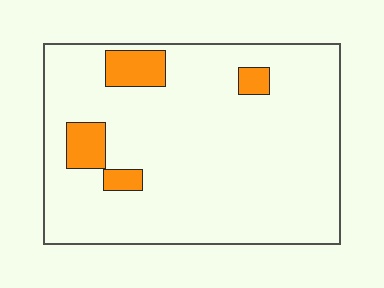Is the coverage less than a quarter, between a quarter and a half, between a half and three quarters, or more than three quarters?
Less than a quarter.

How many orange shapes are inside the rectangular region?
4.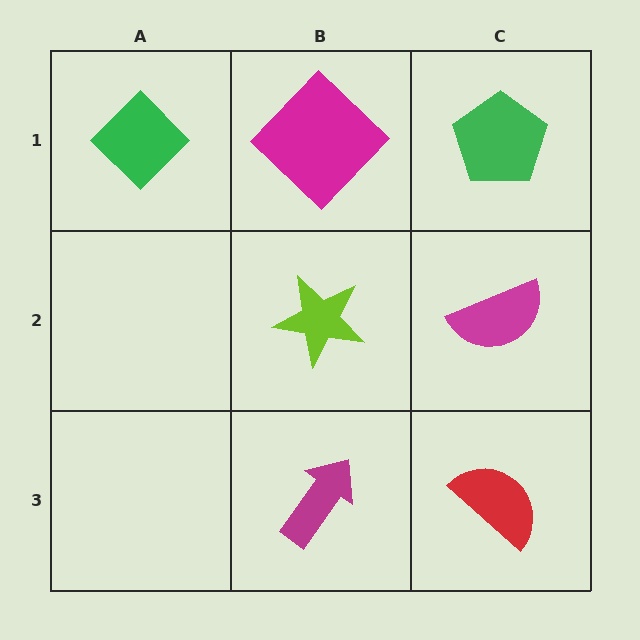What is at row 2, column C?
A magenta semicircle.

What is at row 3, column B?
A magenta arrow.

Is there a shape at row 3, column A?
No, that cell is empty.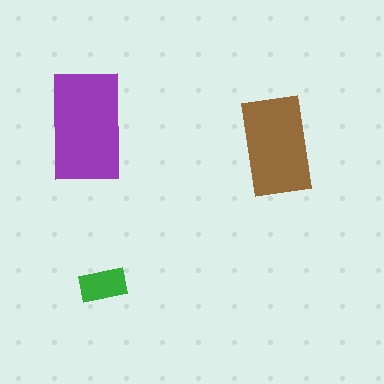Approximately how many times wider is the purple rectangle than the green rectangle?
About 2.5 times wider.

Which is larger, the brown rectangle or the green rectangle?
The brown one.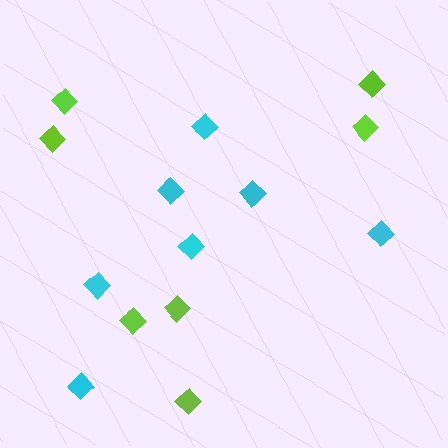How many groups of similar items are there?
There are 2 groups: one group of cyan diamonds (7) and one group of lime diamonds (7).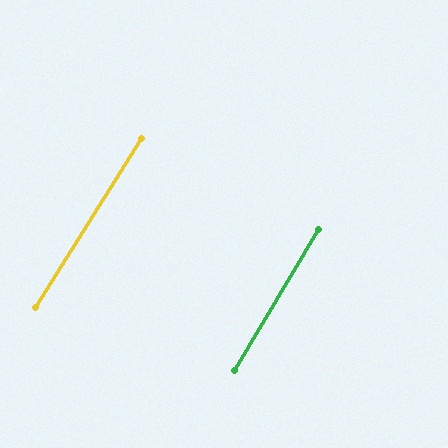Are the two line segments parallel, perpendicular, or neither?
Parallel — their directions differ by only 1.2°.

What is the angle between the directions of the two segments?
Approximately 1 degree.